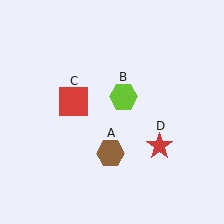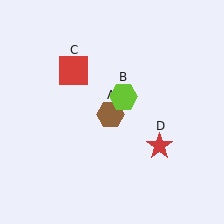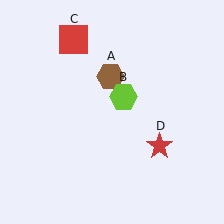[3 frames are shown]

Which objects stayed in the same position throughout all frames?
Lime hexagon (object B) and red star (object D) remained stationary.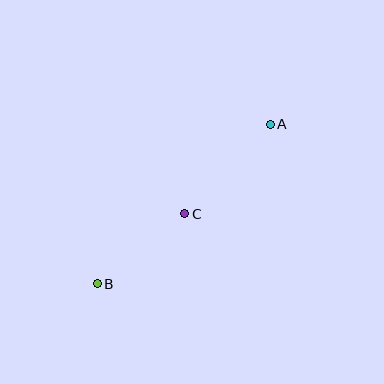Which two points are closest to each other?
Points B and C are closest to each other.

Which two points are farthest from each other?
Points A and B are farthest from each other.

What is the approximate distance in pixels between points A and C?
The distance between A and C is approximately 124 pixels.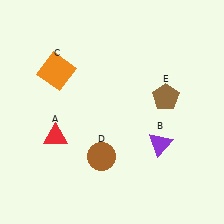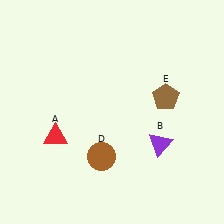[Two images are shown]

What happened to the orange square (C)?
The orange square (C) was removed in Image 2. It was in the top-left area of Image 1.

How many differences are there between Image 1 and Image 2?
There is 1 difference between the two images.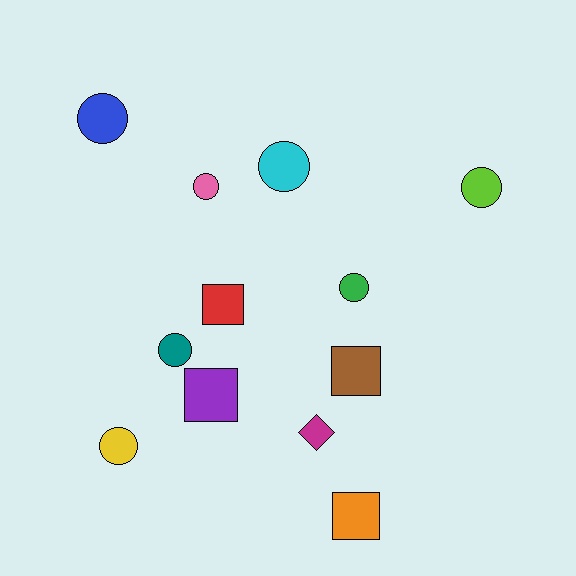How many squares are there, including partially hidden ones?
There are 4 squares.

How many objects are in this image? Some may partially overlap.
There are 12 objects.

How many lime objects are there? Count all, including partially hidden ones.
There is 1 lime object.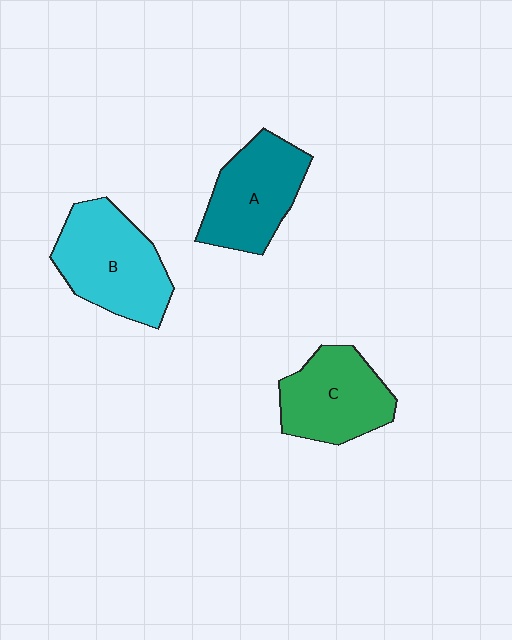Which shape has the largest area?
Shape B (cyan).